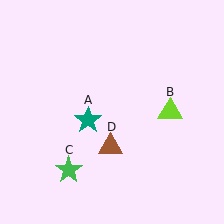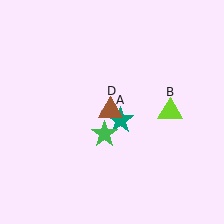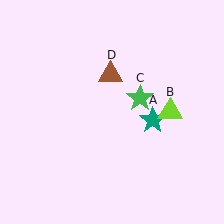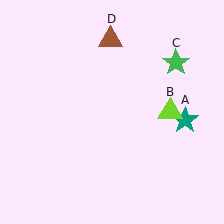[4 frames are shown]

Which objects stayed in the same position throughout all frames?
Lime triangle (object B) remained stationary.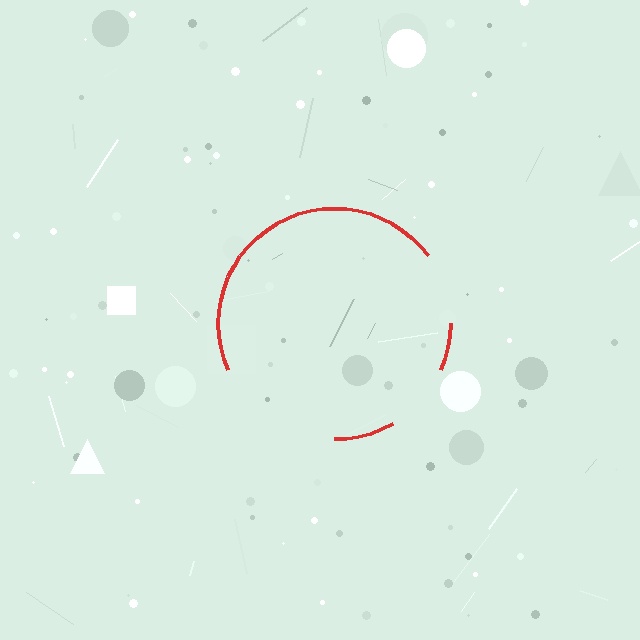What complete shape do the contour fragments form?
The contour fragments form a circle.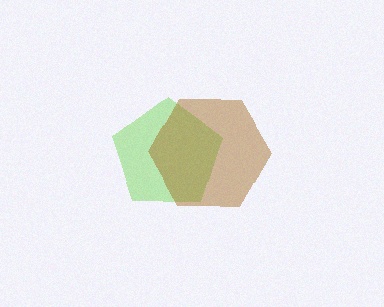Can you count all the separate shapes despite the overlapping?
Yes, there are 2 separate shapes.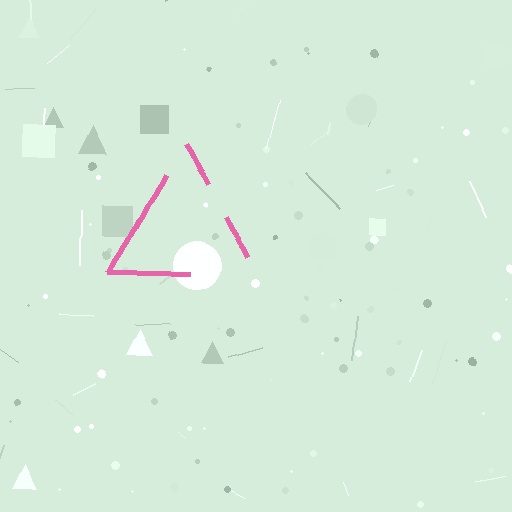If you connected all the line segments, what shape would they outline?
They would outline a triangle.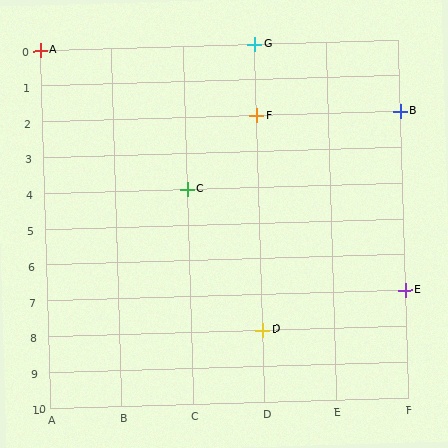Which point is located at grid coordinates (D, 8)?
Point D is at (D, 8).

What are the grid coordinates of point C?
Point C is at grid coordinates (C, 4).